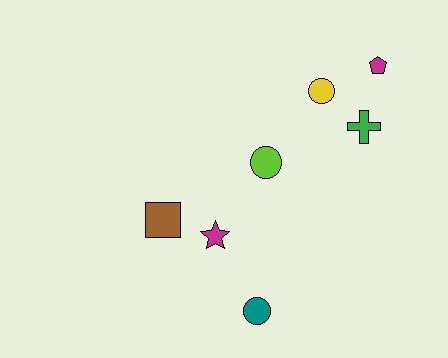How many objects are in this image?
There are 7 objects.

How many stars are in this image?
There is 1 star.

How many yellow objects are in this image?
There is 1 yellow object.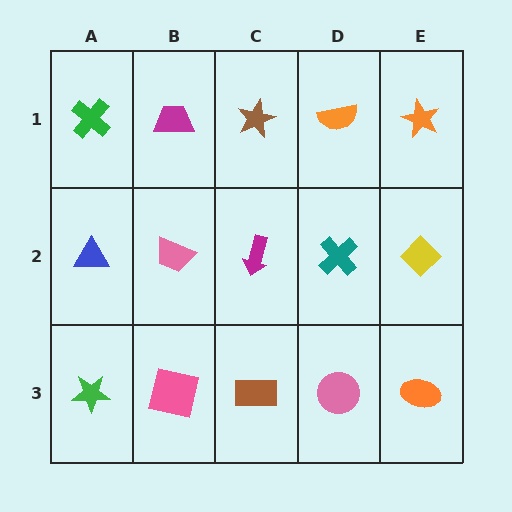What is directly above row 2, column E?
An orange star.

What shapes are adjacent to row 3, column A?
A blue triangle (row 2, column A), a pink square (row 3, column B).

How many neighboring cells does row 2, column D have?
4.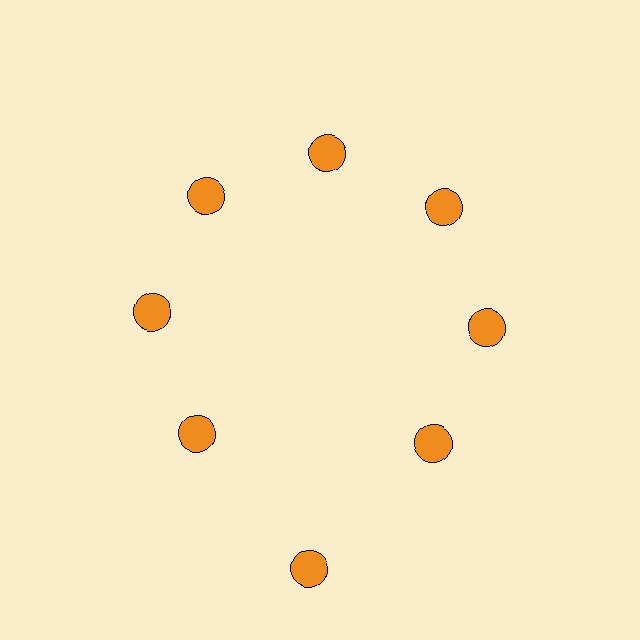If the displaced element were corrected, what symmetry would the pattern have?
It would have 8-fold rotational symmetry — the pattern would map onto itself every 45 degrees.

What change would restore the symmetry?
The symmetry would be restored by moving it inward, back onto the ring so that all 8 circles sit at equal angles and equal distance from the center.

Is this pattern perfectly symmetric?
No. The 8 orange circles are arranged in a ring, but one element near the 6 o'clock position is pushed outward from the center, breaking the 8-fold rotational symmetry.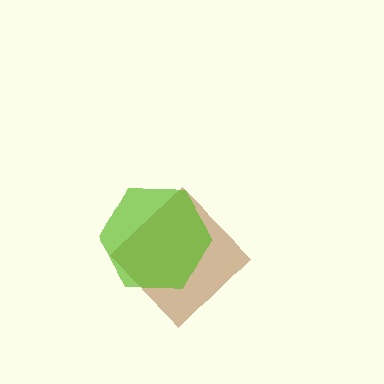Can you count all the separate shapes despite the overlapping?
Yes, there are 2 separate shapes.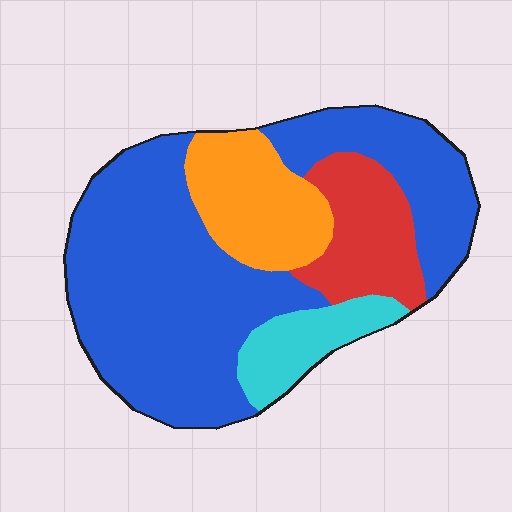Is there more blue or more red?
Blue.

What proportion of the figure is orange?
Orange takes up about one sixth (1/6) of the figure.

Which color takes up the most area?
Blue, at roughly 60%.